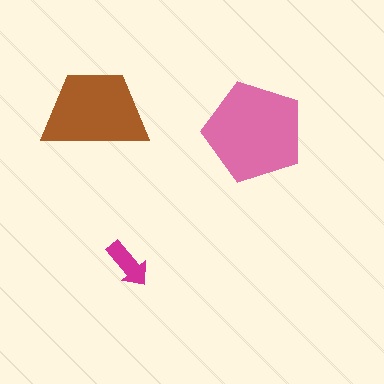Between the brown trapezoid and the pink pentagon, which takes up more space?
The pink pentagon.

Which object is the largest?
The pink pentagon.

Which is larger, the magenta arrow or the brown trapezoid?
The brown trapezoid.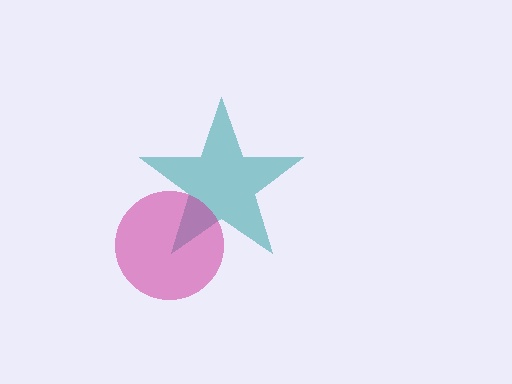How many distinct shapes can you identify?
There are 2 distinct shapes: a teal star, a magenta circle.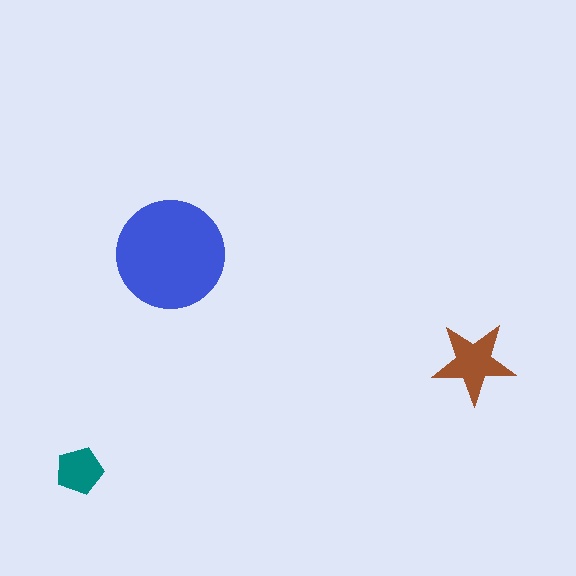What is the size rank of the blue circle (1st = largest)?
1st.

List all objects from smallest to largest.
The teal pentagon, the brown star, the blue circle.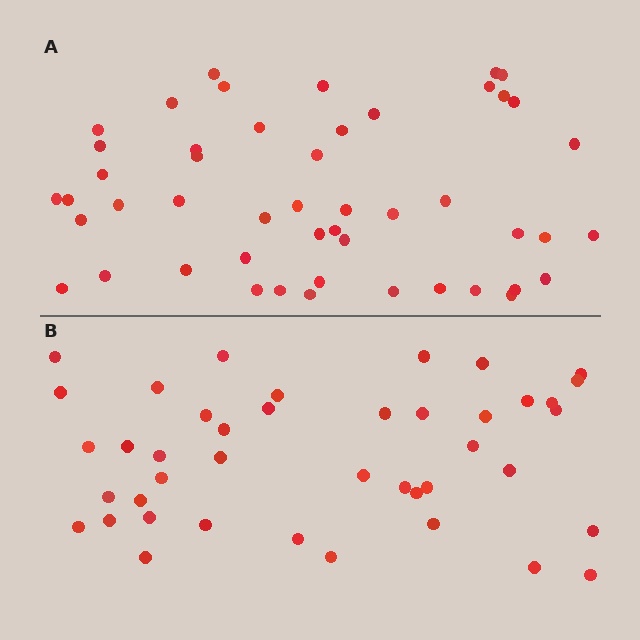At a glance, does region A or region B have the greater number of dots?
Region A (the top region) has more dots.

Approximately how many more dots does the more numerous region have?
Region A has roughly 8 or so more dots than region B.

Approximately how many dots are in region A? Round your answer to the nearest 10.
About 50 dots. (The exact count is 49, which rounds to 50.)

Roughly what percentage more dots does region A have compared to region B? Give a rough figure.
About 15% more.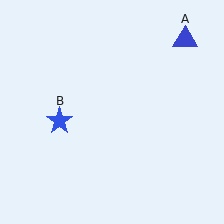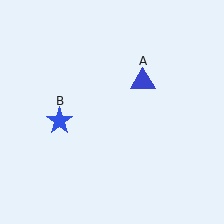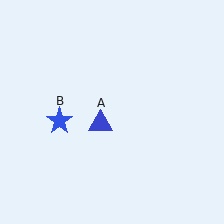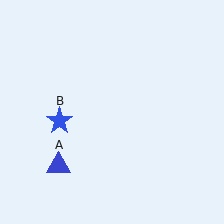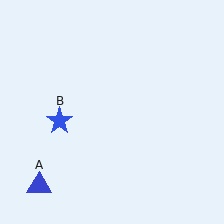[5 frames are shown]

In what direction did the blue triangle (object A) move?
The blue triangle (object A) moved down and to the left.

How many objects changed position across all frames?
1 object changed position: blue triangle (object A).